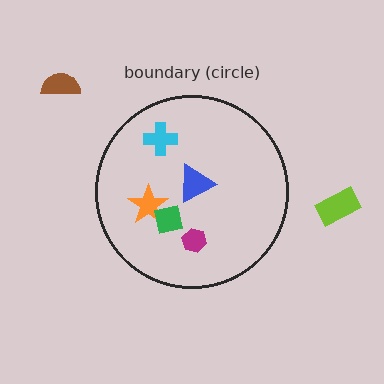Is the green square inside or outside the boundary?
Inside.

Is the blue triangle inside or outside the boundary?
Inside.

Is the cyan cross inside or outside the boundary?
Inside.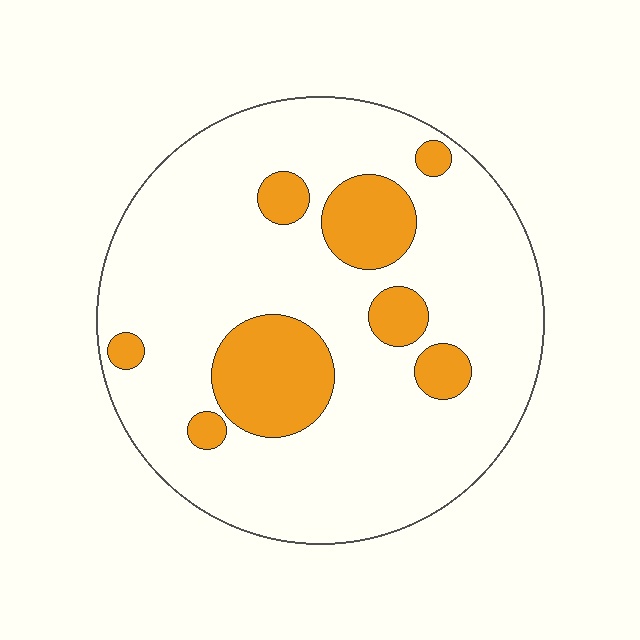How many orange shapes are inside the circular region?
8.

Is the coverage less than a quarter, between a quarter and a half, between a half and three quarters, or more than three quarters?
Less than a quarter.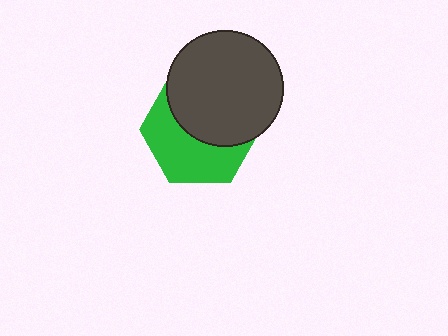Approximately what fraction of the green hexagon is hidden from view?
Roughly 51% of the green hexagon is hidden behind the dark gray circle.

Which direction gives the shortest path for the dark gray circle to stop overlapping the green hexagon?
Moving up gives the shortest separation.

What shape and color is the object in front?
The object in front is a dark gray circle.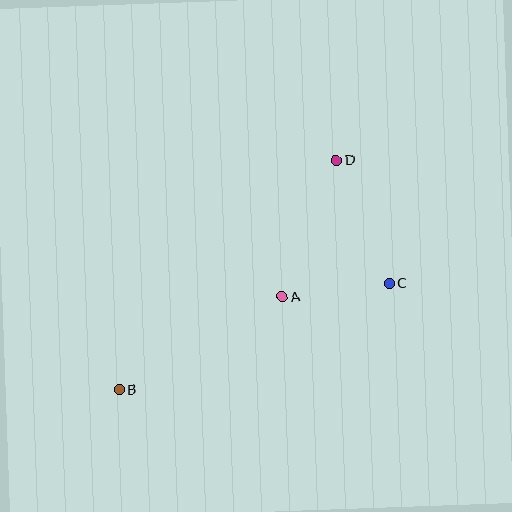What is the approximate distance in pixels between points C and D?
The distance between C and D is approximately 134 pixels.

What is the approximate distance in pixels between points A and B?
The distance between A and B is approximately 188 pixels.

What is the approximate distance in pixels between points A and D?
The distance between A and D is approximately 147 pixels.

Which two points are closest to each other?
Points A and C are closest to each other.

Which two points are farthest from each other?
Points B and D are farthest from each other.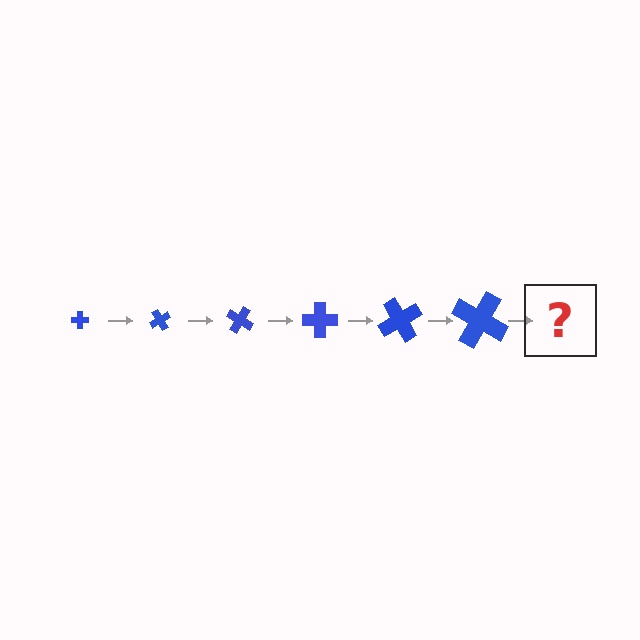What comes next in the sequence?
The next element should be a cross, larger than the previous one and rotated 360 degrees from the start.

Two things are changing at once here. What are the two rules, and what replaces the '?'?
The two rules are that the cross grows larger each step and it rotates 60 degrees each step. The '?' should be a cross, larger than the previous one and rotated 360 degrees from the start.